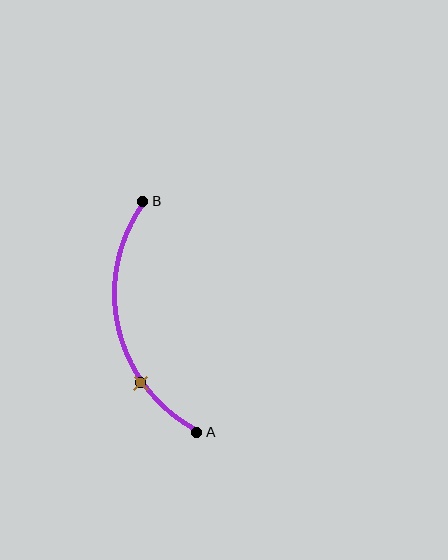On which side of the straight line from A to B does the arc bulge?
The arc bulges to the left of the straight line connecting A and B.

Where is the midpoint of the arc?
The arc midpoint is the point on the curve farthest from the straight line joining A and B. It sits to the left of that line.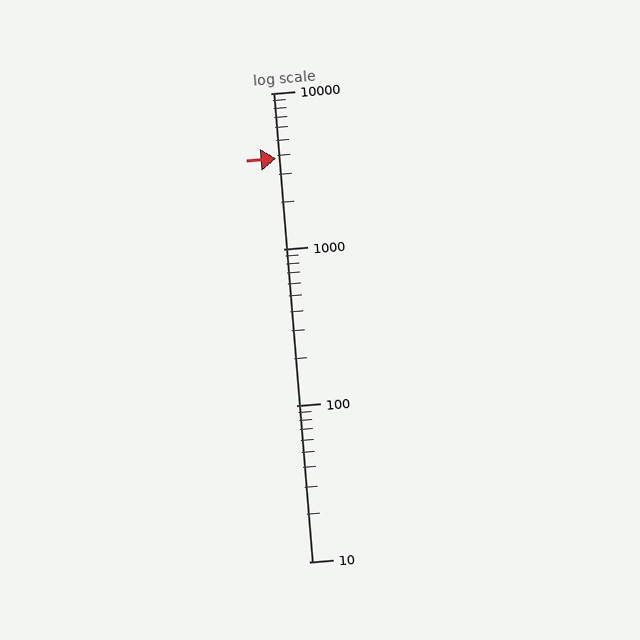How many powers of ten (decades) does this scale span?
The scale spans 3 decades, from 10 to 10000.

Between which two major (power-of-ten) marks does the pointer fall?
The pointer is between 1000 and 10000.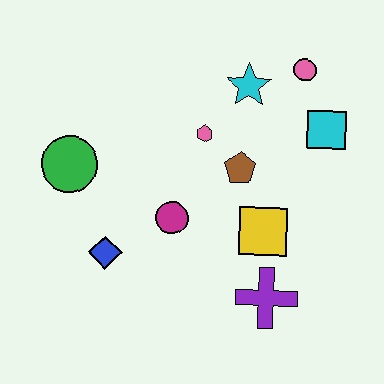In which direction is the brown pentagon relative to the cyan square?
The brown pentagon is to the left of the cyan square.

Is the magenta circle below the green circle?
Yes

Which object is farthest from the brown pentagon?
The green circle is farthest from the brown pentagon.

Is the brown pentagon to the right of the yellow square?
No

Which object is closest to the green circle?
The blue diamond is closest to the green circle.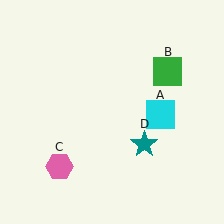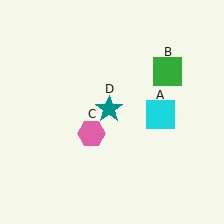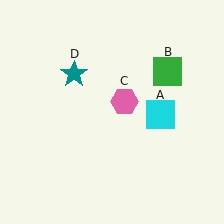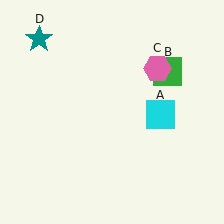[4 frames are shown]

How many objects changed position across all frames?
2 objects changed position: pink hexagon (object C), teal star (object D).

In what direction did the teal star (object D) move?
The teal star (object D) moved up and to the left.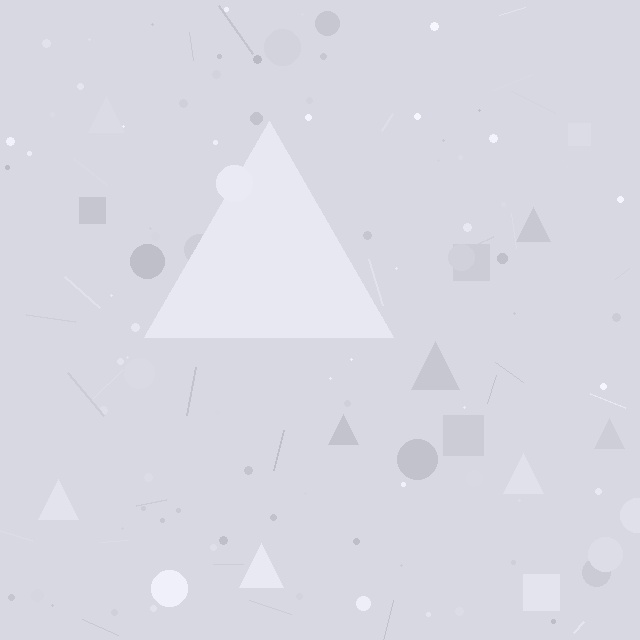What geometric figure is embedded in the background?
A triangle is embedded in the background.